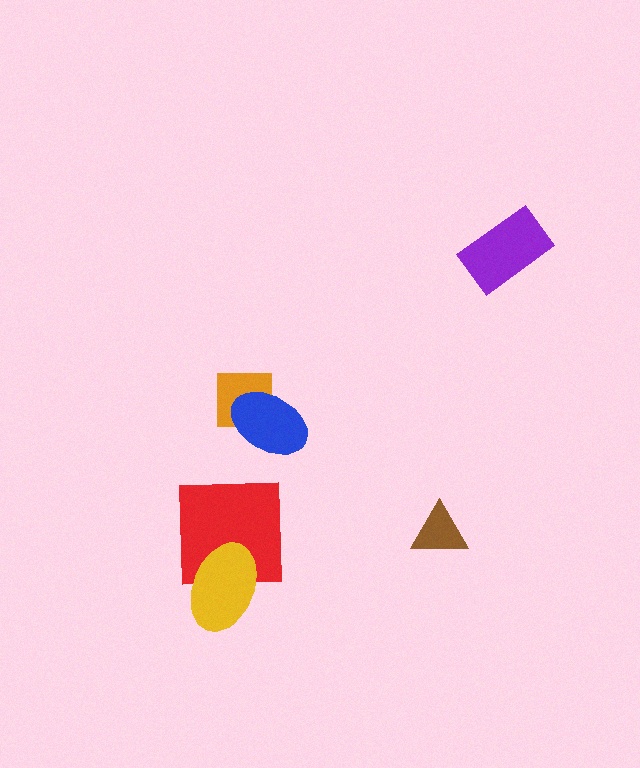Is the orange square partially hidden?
Yes, it is partially covered by another shape.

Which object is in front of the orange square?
The blue ellipse is in front of the orange square.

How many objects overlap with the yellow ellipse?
1 object overlaps with the yellow ellipse.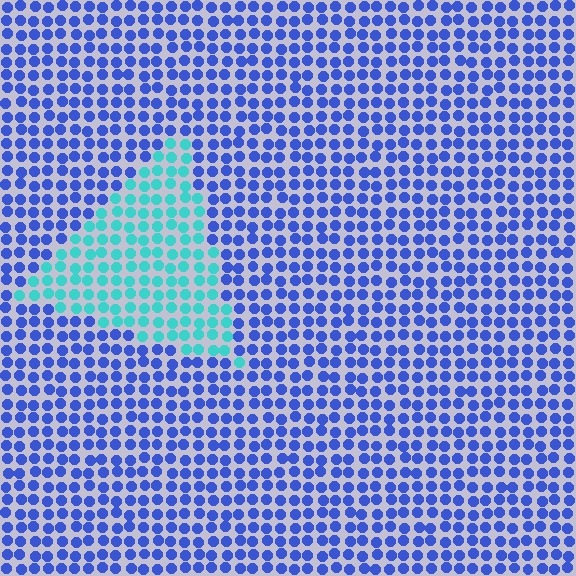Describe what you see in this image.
The image is filled with small blue elements in a uniform arrangement. A triangle-shaped region is visible where the elements are tinted to a slightly different hue, forming a subtle color boundary.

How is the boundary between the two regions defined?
The boundary is defined purely by a slight shift in hue (about 53 degrees). Spacing, size, and orientation are identical on both sides.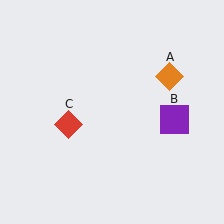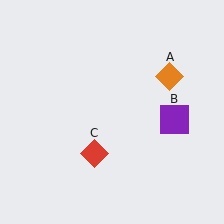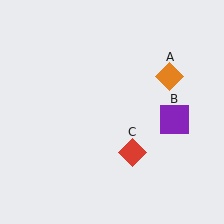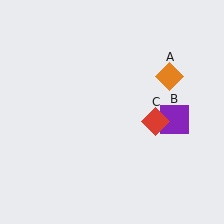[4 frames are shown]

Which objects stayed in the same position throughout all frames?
Orange diamond (object A) and purple square (object B) remained stationary.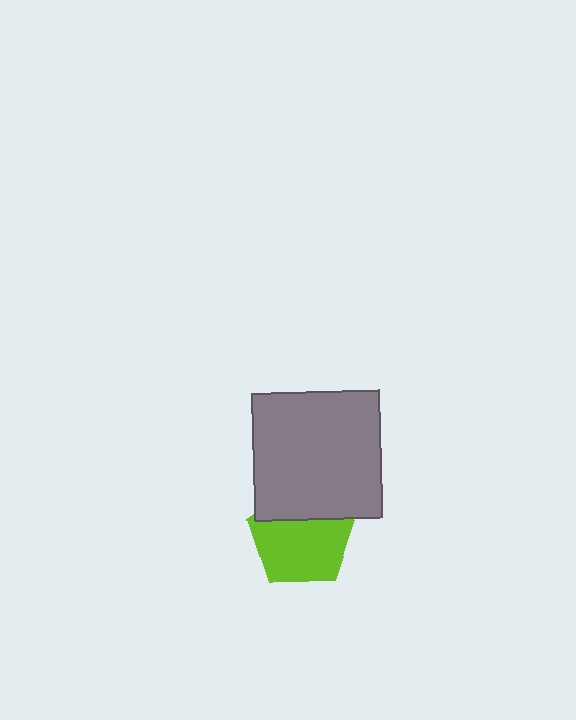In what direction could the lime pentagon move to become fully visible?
The lime pentagon could move down. That would shift it out from behind the gray square entirely.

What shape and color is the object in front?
The object in front is a gray square.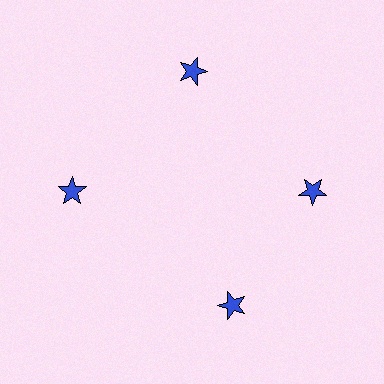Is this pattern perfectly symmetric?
No. The 4 blue stars are arranged in a ring, but one element near the 6 o'clock position is rotated out of alignment along the ring, breaking the 4-fold rotational symmetry.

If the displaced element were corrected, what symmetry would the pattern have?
It would have 4-fold rotational symmetry — the pattern would map onto itself every 90 degrees.